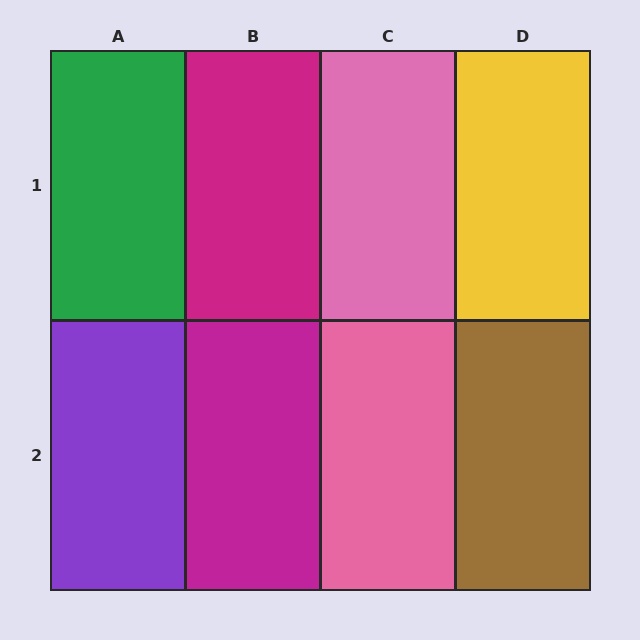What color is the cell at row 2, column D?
Brown.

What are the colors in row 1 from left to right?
Green, magenta, pink, yellow.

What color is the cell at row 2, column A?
Purple.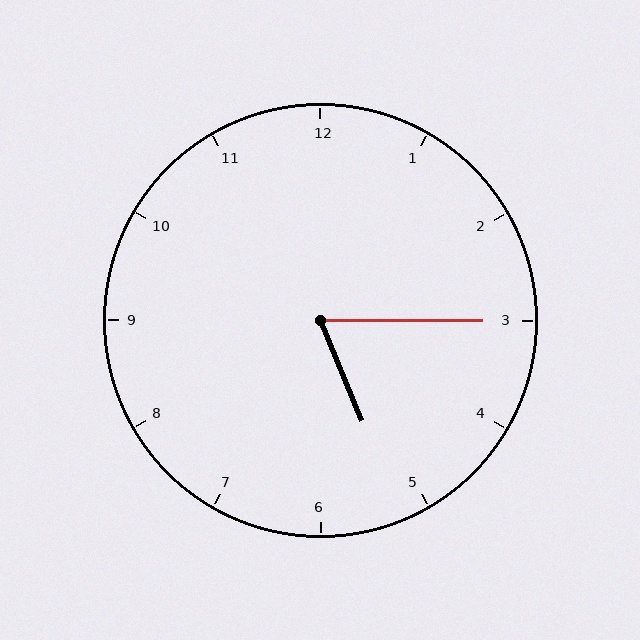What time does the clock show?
5:15.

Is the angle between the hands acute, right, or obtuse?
It is acute.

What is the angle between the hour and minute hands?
Approximately 68 degrees.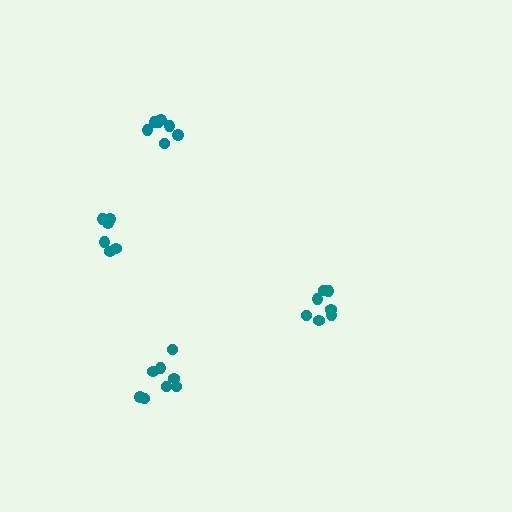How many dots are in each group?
Group 1: 8 dots, Group 2: 7 dots, Group 3: 7 dots, Group 4: 6 dots (28 total).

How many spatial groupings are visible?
There are 4 spatial groupings.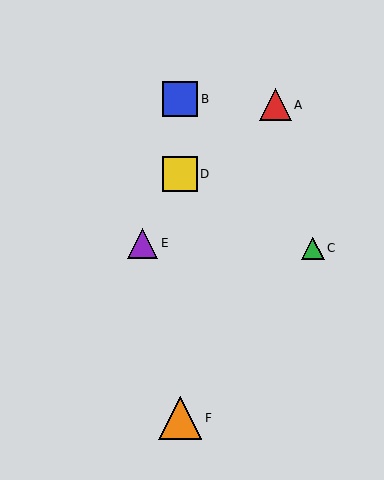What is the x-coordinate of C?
Object C is at x≈313.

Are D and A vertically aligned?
No, D is at x≈180 and A is at x≈275.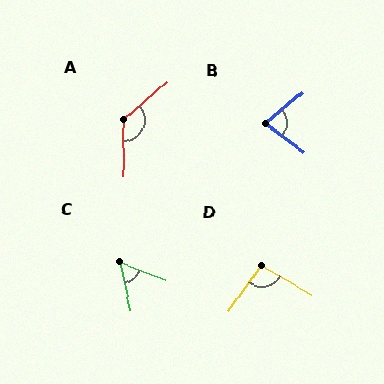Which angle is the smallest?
C, at approximately 57 degrees.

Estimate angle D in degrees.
Approximately 95 degrees.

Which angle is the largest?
A, at approximately 130 degrees.